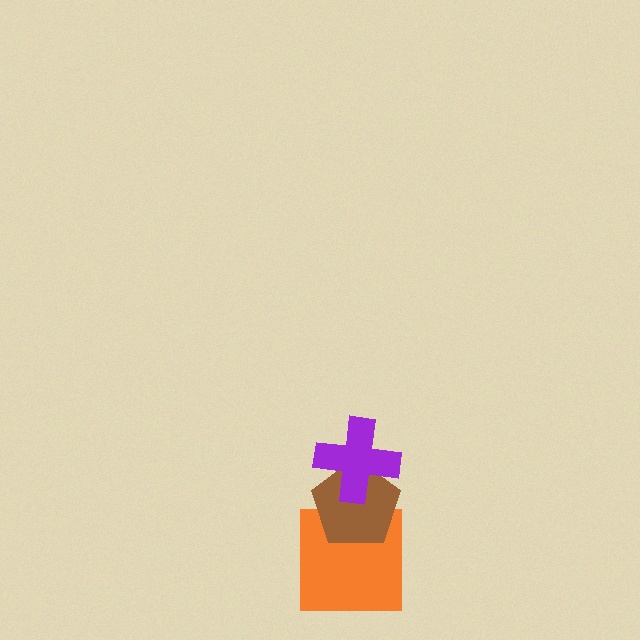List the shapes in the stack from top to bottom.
From top to bottom: the purple cross, the brown pentagon, the orange square.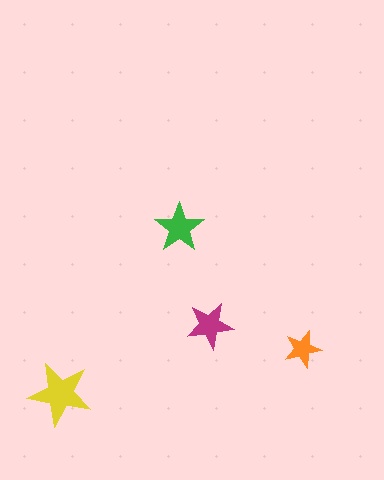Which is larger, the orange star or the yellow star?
The yellow one.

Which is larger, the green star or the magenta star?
The green one.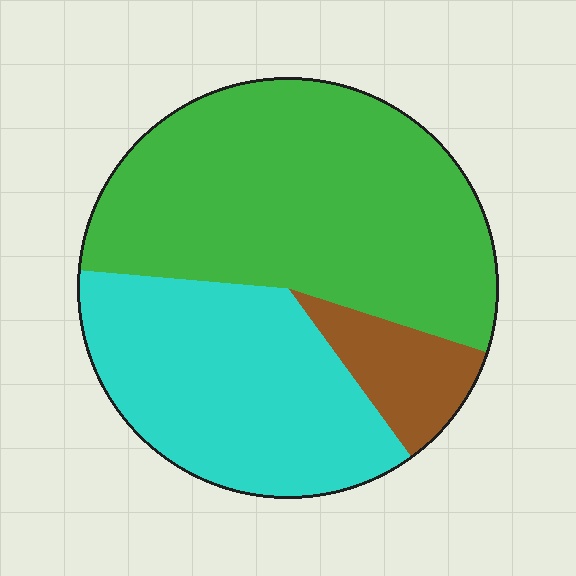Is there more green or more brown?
Green.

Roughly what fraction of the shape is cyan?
Cyan takes up about three eighths (3/8) of the shape.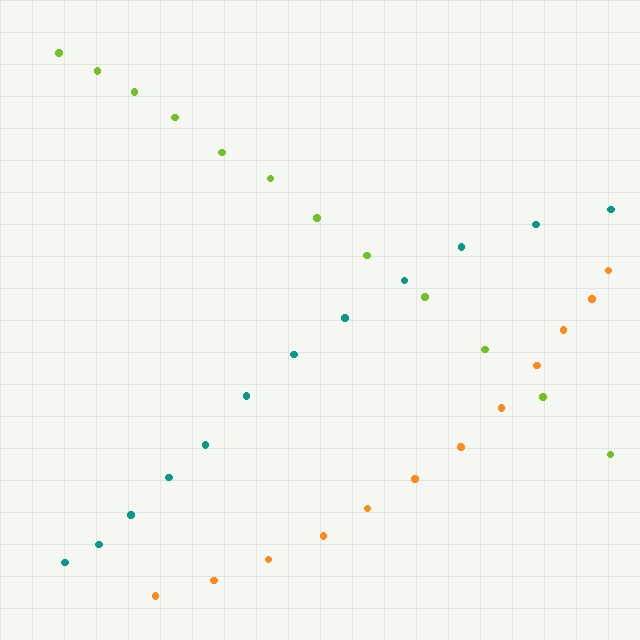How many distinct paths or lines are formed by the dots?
There are 3 distinct paths.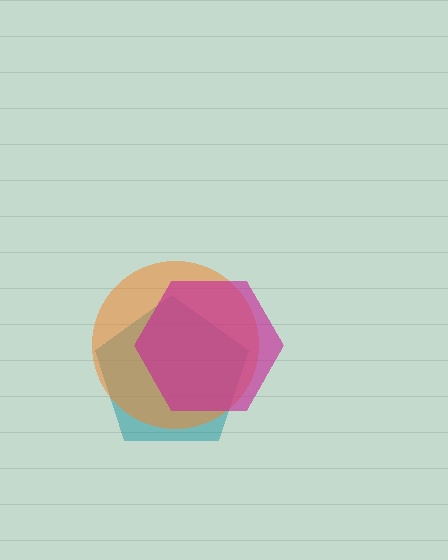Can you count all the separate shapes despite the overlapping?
Yes, there are 3 separate shapes.